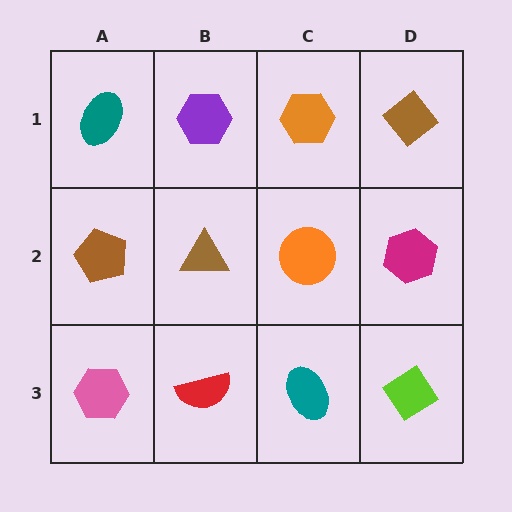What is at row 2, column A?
A brown pentagon.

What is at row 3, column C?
A teal ellipse.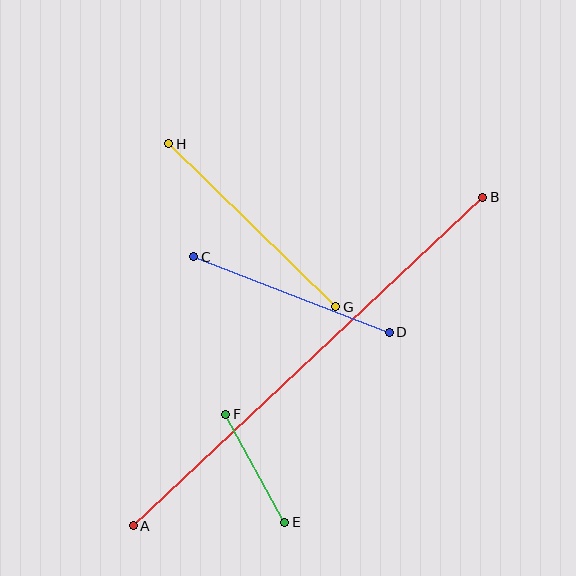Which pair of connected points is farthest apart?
Points A and B are farthest apart.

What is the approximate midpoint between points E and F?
The midpoint is at approximately (255, 468) pixels.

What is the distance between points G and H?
The distance is approximately 234 pixels.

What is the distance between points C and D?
The distance is approximately 210 pixels.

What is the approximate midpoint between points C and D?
The midpoint is at approximately (292, 294) pixels.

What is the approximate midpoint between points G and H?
The midpoint is at approximately (252, 225) pixels.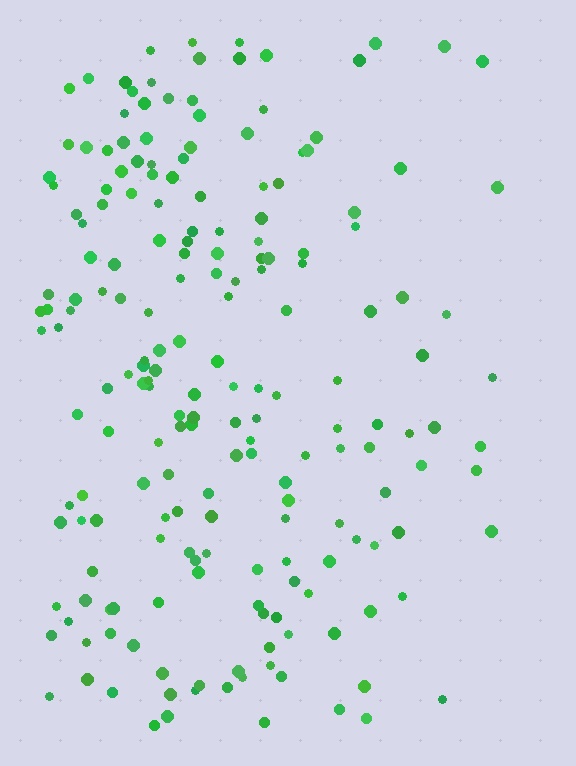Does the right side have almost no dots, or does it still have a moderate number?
Still a moderate number, just noticeably fewer than the left.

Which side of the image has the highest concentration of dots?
The left.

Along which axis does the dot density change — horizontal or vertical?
Horizontal.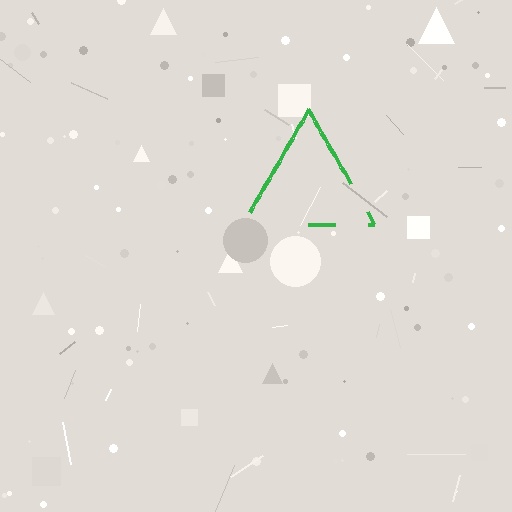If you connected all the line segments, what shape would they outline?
They would outline a triangle.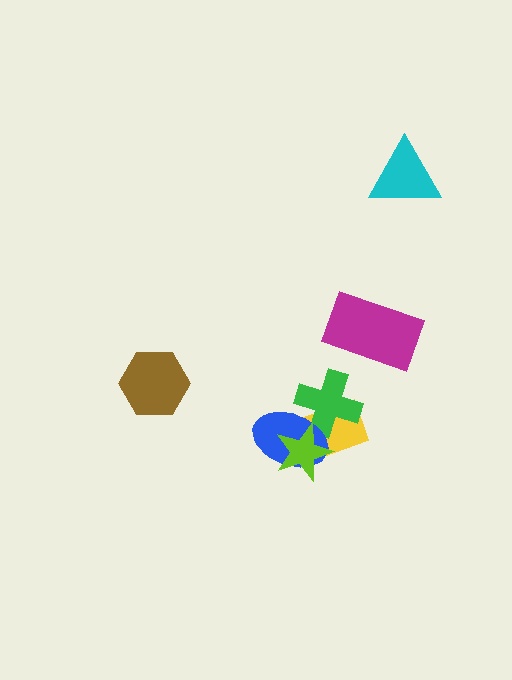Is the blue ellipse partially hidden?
Yes, it is partially covered by another shape.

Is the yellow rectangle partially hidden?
Yes, it is partially covered by another shape.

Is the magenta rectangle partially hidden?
No, no other shape covers it.